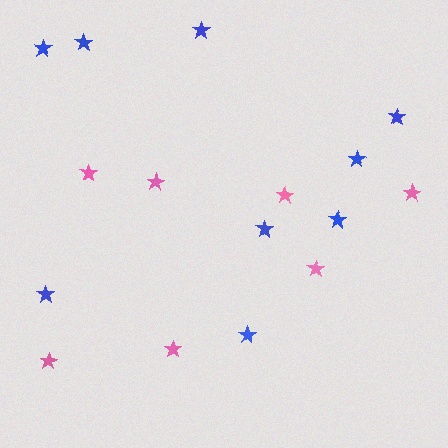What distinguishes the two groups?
There are 2 groups: one group of blue stars (9) and one group of pink stars (7).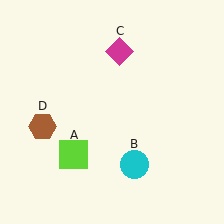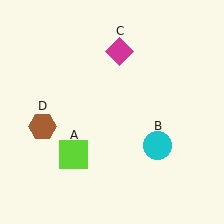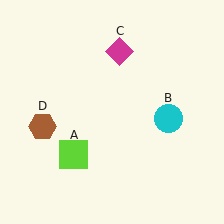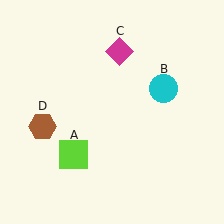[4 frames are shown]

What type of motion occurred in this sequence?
The cyan circle (object B) rotated counterclockwise around the center of the scene.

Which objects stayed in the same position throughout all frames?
Lime square (object A) and magenta diamond (object C) and brown hexagon (object D) remained stationary.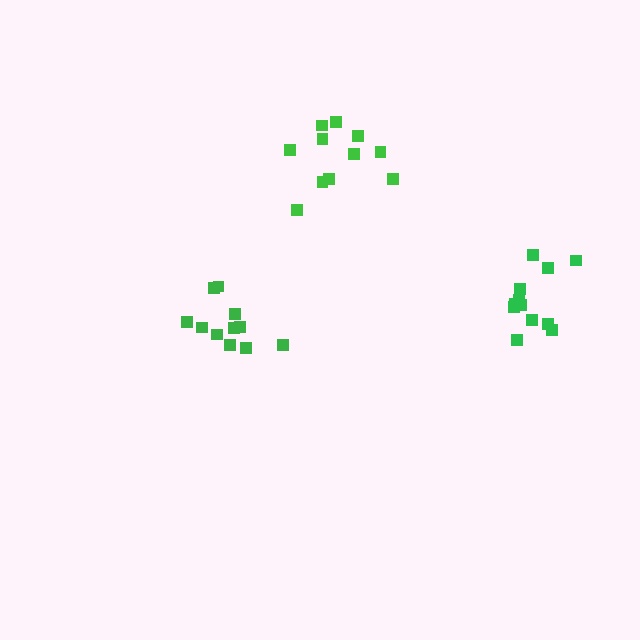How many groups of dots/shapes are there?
There are 3 groups.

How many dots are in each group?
Group 1: 11 dots, Group 2: 11 dots, Group 3: 12 dots (34 total).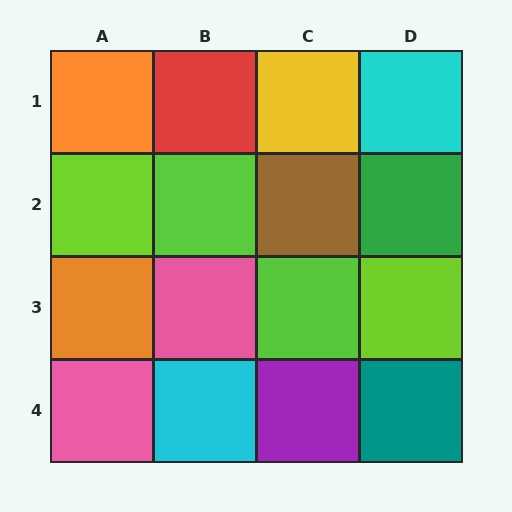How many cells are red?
1 cell is red.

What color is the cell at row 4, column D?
Teal.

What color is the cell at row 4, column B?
Cyan.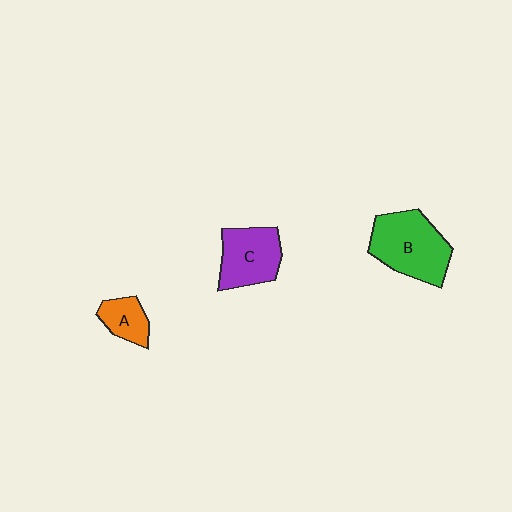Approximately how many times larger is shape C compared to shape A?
Approximately 1.9 times.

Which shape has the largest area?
Shape B (green).